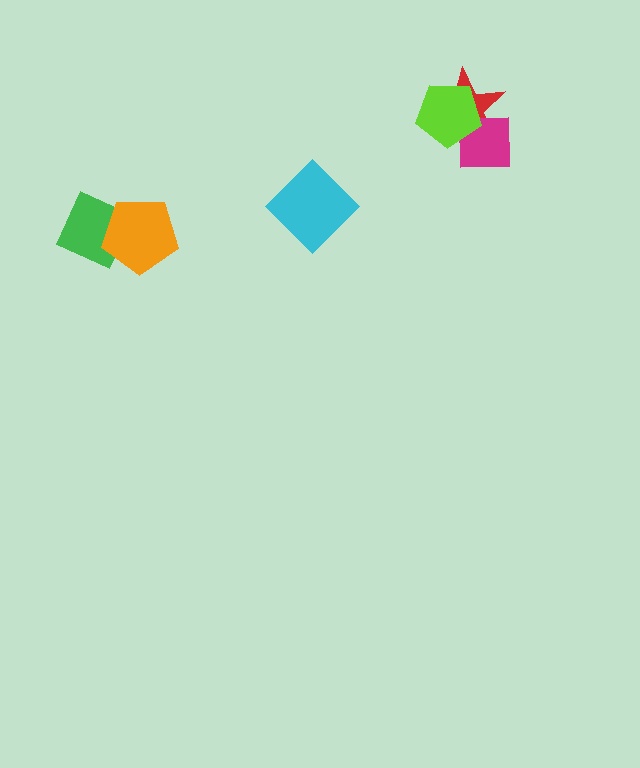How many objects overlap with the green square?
1 object overlaps with the green square.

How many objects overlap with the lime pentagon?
2 objects overlap with the lime pentagon.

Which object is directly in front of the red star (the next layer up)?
The magenta square is directly in front of the red star.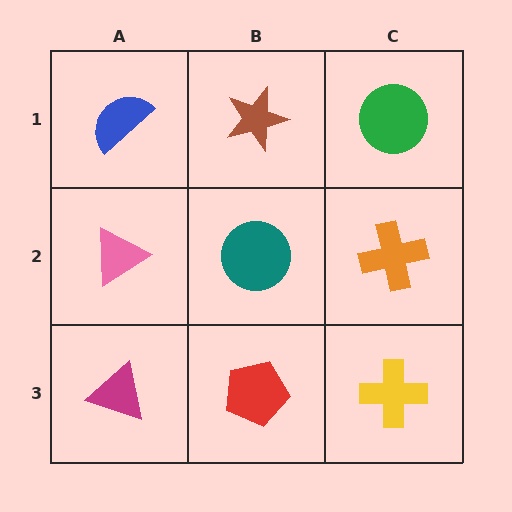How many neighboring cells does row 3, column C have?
2.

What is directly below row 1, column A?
A pink triangle.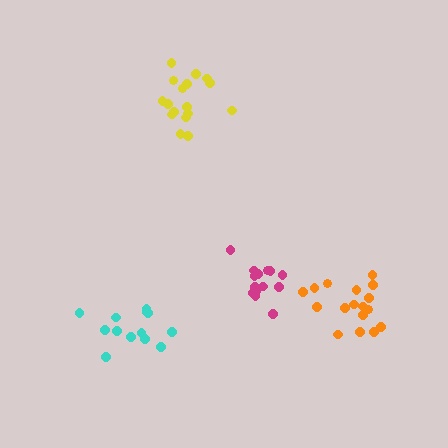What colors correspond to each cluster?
The clusters are colored: yellow, magenta, cyan, orange.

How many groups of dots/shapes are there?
There are 4 groups.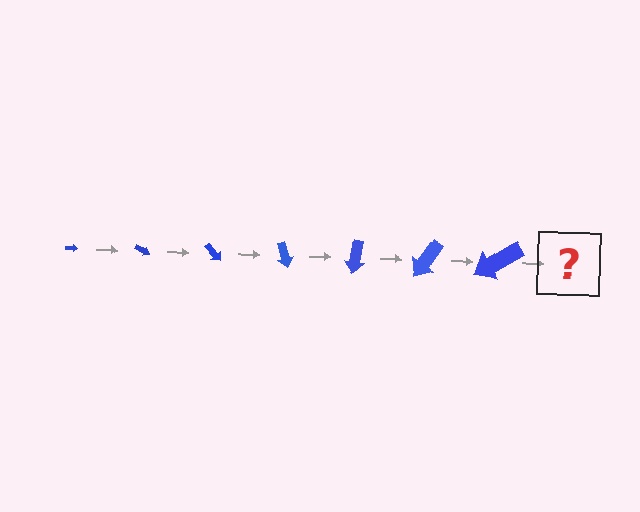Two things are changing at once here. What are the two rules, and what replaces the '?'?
The two rules are that the arrow grows larger each step and it rotates 25 degrees each step. The '?' should be an arrow, larger than the previous one and rotated 175 degrees from the start.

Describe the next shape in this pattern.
It should be an arrow, larger than the previous one and rotated 175 degrees from the start.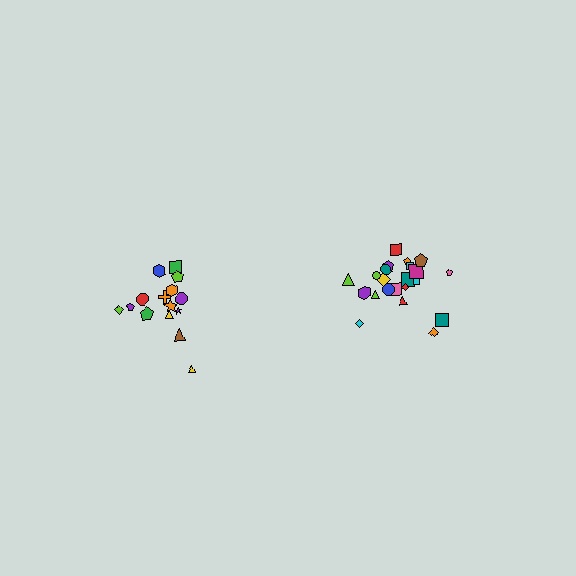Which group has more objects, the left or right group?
The right group.